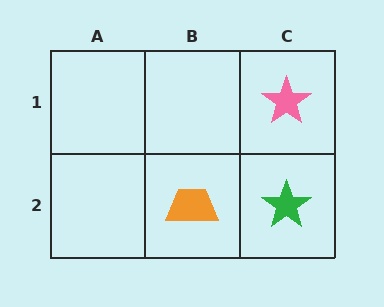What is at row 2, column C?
A green star.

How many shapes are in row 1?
1 shape.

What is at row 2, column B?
An orange trapezoid.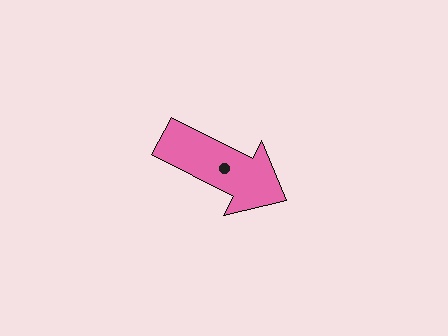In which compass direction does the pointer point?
Southeast.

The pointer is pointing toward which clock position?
Roughly 4 o'clock.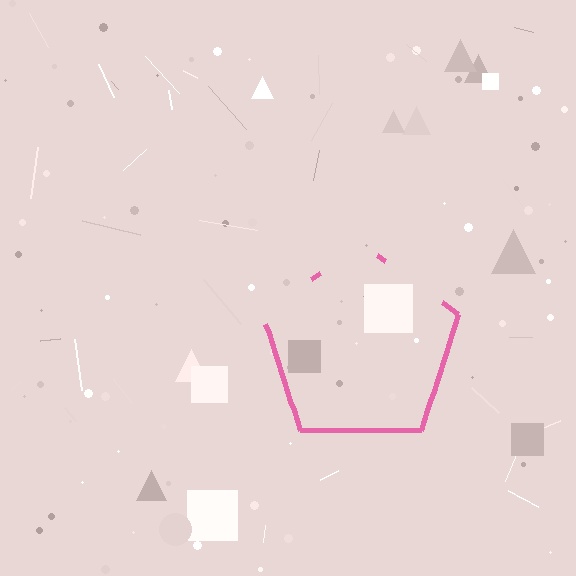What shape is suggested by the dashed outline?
The dashed outline suggests a pentagon.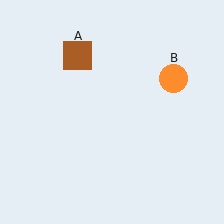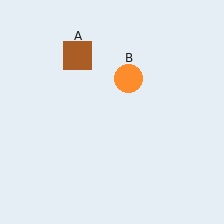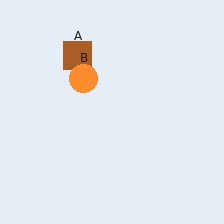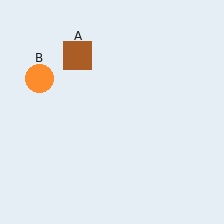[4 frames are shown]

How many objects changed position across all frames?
1 object changed position: orange circle (object B).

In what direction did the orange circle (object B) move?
The orange circle (object B) moved left.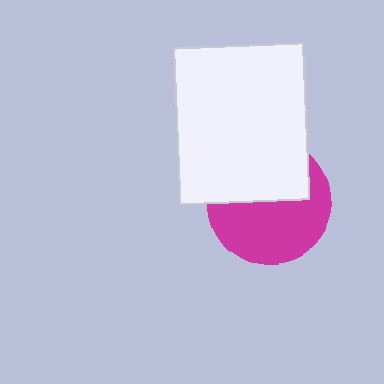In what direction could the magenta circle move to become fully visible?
The magenta circle could move down. That would shift it out from behind the white rectangle entirely.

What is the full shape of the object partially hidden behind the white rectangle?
The partially hidden object is a magenta circle.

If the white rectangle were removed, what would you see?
You would see the complete magenta circle.